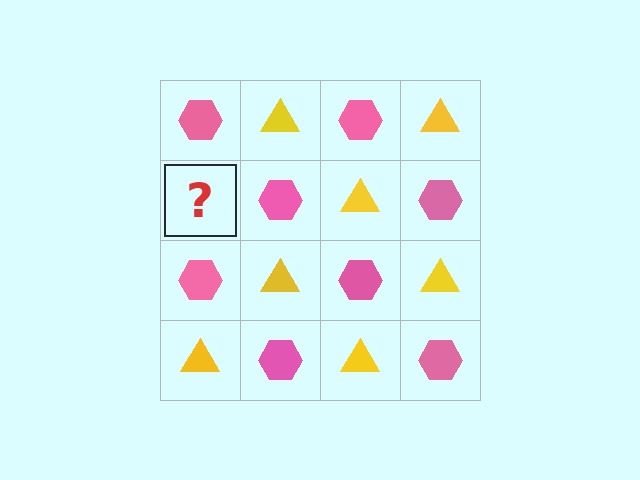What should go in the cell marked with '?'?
The missing cell should contain a yellow triangle.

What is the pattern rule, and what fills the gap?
The rule is that it alternates pink hexagon and yellow triangle in a checkerboard pattern. The gap should be filled with a yellow triangle.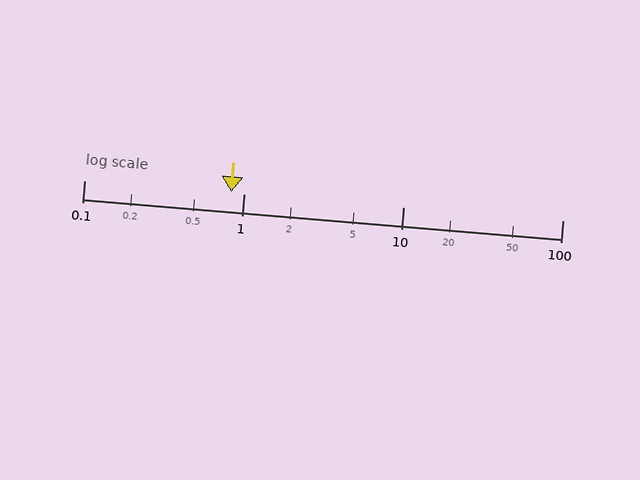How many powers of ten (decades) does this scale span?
The scale spans 3 decades, from 0.1 to 100.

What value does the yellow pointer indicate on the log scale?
The pointer indicates approximately 0.84.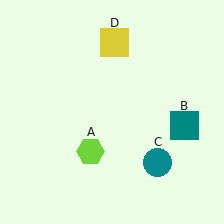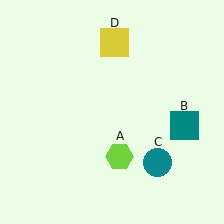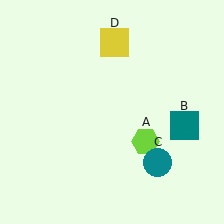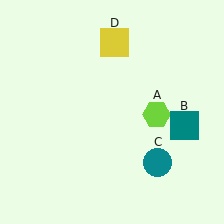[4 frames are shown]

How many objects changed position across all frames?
1 object changed position: lime hexagon (object A).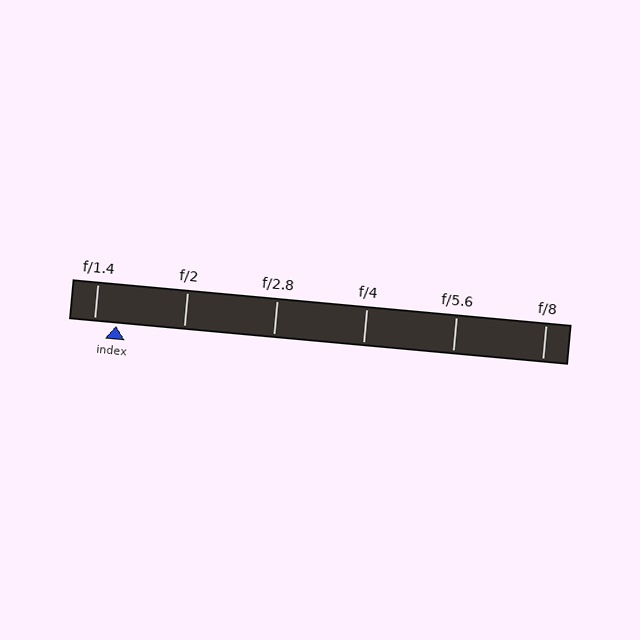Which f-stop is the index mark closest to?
The index mark is closest to f/1.4.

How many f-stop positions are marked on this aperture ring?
There are 6 f-stop positions marked.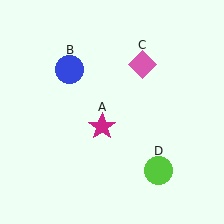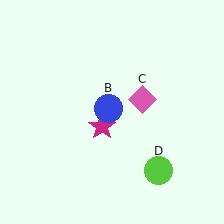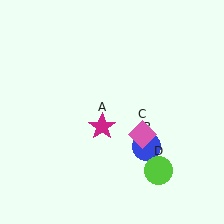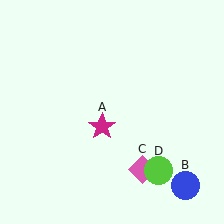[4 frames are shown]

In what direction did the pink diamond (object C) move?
The pink diamond (object C) moved down.